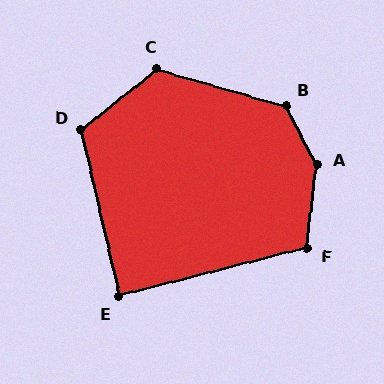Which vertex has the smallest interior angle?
E, at approximately 88 degrees.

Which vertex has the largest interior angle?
A, at approximately 146 degrees.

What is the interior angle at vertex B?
Approximately 133 degrees (obtuse).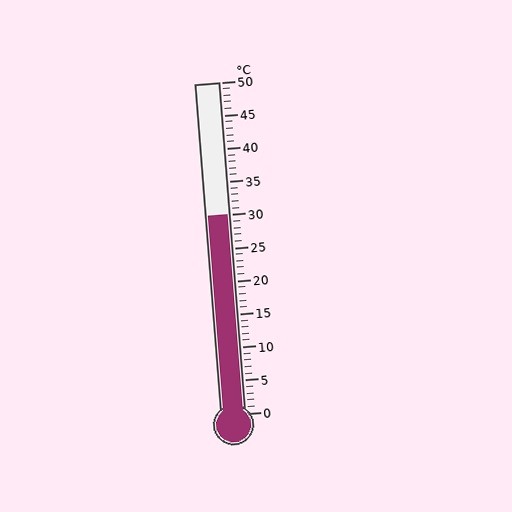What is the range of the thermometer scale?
The thermometer scale ranges from 0°C to 50°C.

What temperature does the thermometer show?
The thermometer shows approximately 30°C.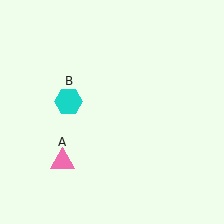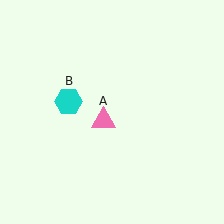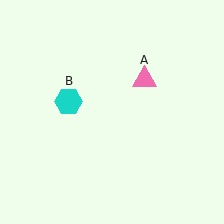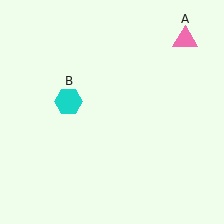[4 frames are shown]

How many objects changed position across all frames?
1 object changed position: pink triangle (object A).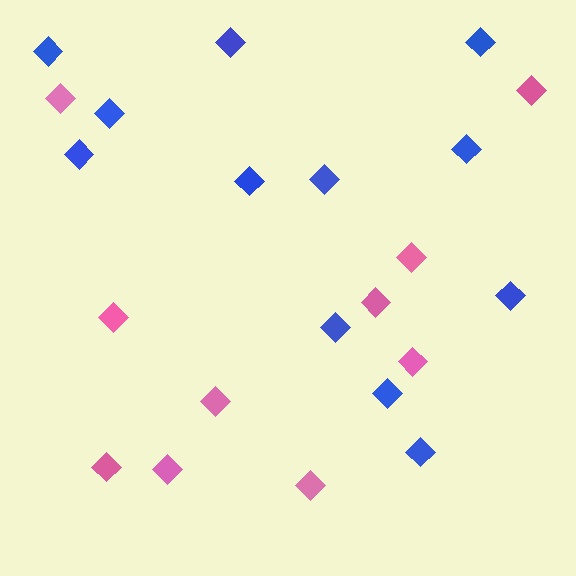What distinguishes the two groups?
There are 2 groups: one group of pink diamonds (10) and one group of blue diamonds (12).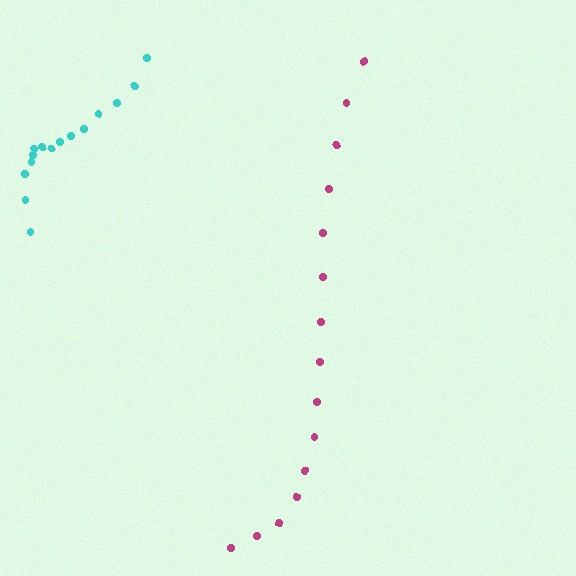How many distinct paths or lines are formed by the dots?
There are 2 distinct paths.